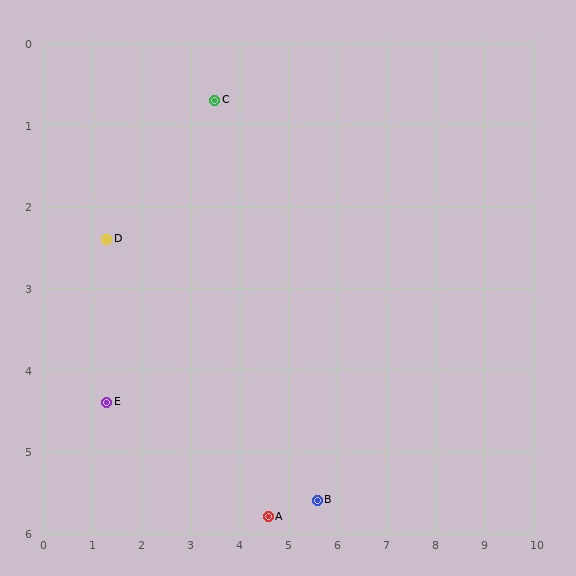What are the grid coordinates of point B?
Point B is at approximately (5.6, 5.6).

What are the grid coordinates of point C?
Point C is at approximately (3.5, 0.7).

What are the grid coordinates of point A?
Point A is at approximately (4.6, 5.8).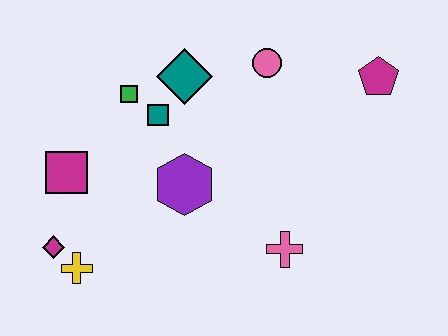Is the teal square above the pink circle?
No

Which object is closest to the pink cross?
The purple hexagon is closest to the pink cross.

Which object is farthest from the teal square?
The magenta pentagon is farthest from the teal square.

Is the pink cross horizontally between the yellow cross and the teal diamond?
No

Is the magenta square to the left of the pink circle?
Yes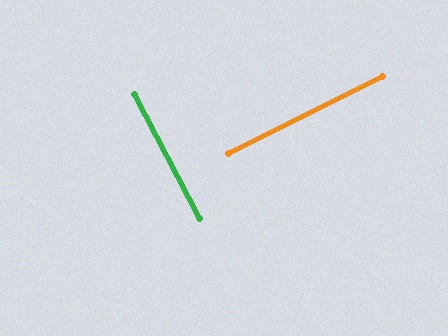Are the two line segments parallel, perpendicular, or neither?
Perpendicular — they meet at approximately 89°.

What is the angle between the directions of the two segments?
Approximately 89 degrees.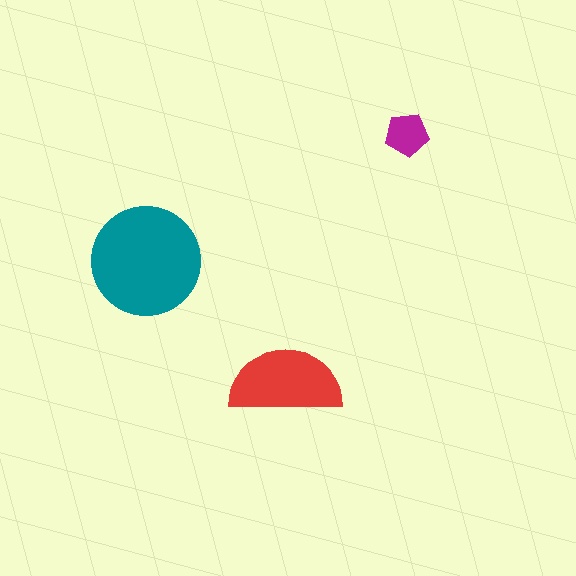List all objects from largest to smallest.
The teal circle, the red semicircle, the magenta pentagon.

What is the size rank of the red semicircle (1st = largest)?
2nd.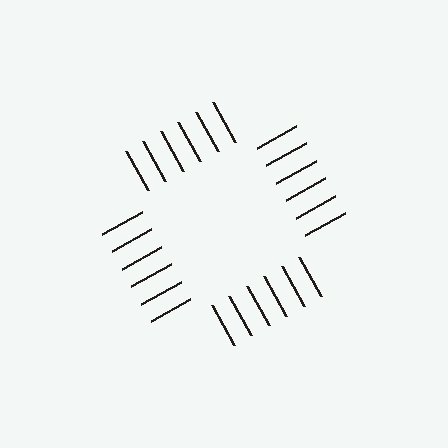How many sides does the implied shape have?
4 sides — the line-ends trace a square.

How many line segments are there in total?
24 — 6 along each of the 4 edges.